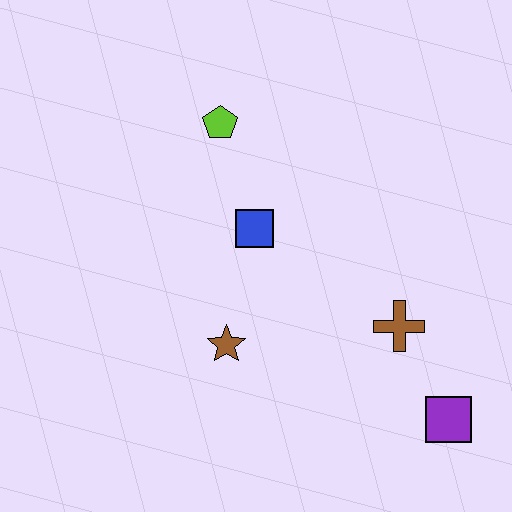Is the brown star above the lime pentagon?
No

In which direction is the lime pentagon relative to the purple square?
The lime pentagon is above the purple square.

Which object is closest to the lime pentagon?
The blue square is closest to the lime pentagon.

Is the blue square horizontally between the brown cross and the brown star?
Yes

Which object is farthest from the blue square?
The purple square is farthest from the blue square.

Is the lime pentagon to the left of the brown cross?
Yes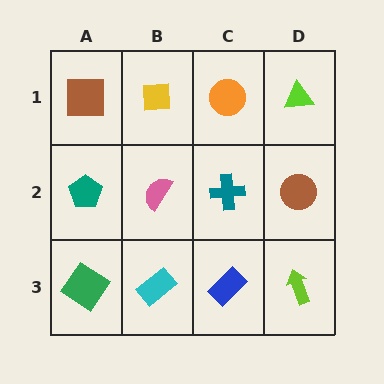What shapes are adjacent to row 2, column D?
A lime triangle (row 1, column D), a lime arrow (row 3, column D), a teal cross (row 2, column C).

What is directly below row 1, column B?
A pink semicircle.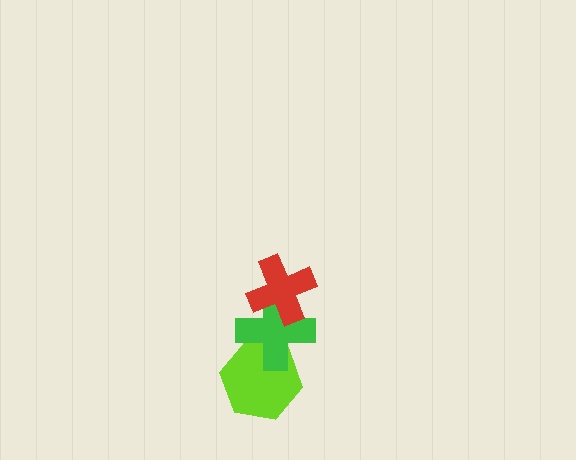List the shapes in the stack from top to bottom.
From top to bottom: the red cross, the green cross, the lime hexagon.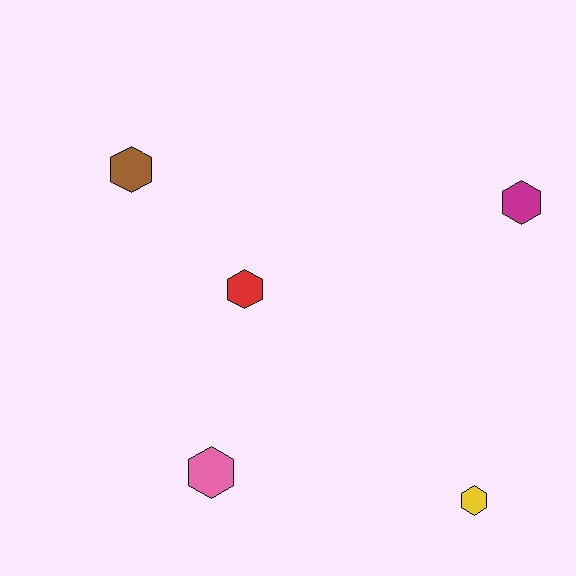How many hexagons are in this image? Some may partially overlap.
There are 5 hexagons.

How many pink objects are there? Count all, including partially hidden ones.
There is 1 pink object.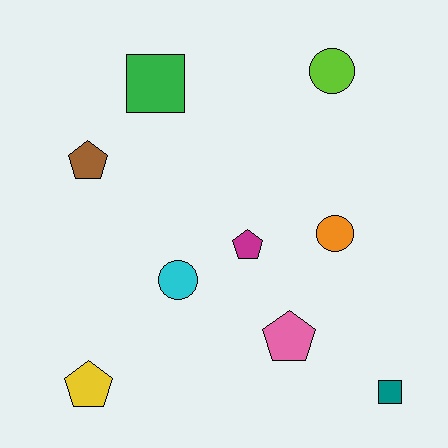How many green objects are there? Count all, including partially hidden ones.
There is 1 green object.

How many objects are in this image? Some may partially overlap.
There are 9 objects.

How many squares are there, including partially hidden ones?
There are 2 squares.